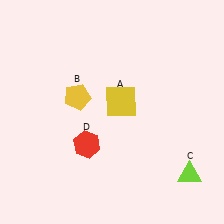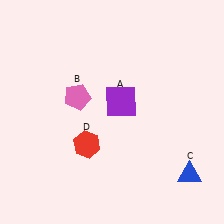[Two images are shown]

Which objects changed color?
A changed from yellow to purple. B changed from yellow to pink. C changed from lime to blue.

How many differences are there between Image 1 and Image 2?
There are 3 differences between the two images.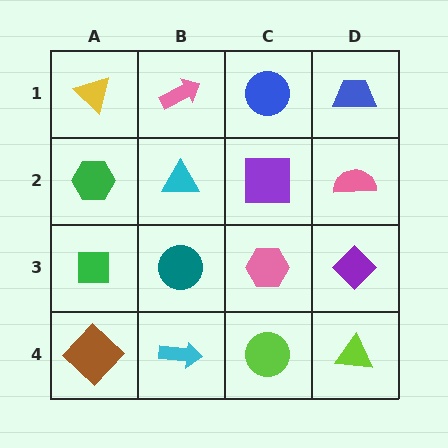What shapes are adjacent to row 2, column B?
A pink arrow (row 1, column B), a teal circle (row 3, column B), a green hexagon (row 2, column A), a purple square (row 2, column C).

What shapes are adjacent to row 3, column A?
A green hexagon (row 2, column A), a brown diamond (row 4, column A), a teal circle (row 3, column B).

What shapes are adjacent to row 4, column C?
A pink hexagon (row 3, column C), a cyan arrow (row 4, column B), a lime triangle (row 4, column D).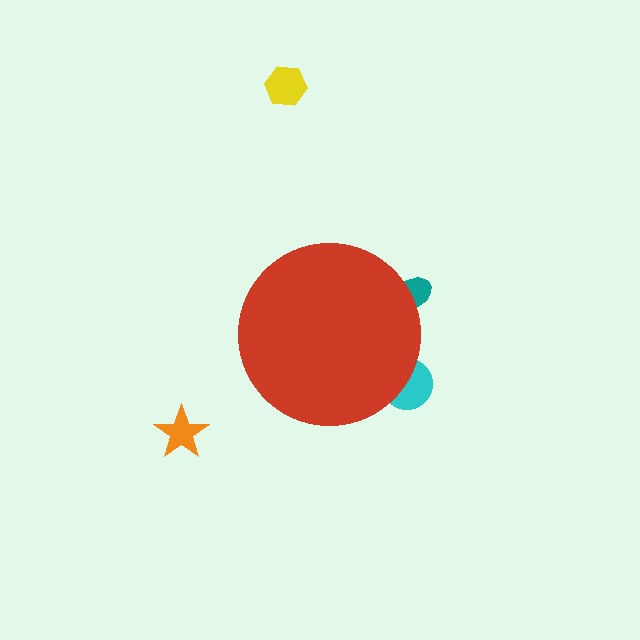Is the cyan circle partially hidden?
Yes, the cyan circle is partially hidden behind the red circle.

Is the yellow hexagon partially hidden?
No, the yellow hexagon is fully visible.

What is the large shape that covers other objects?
A red circle.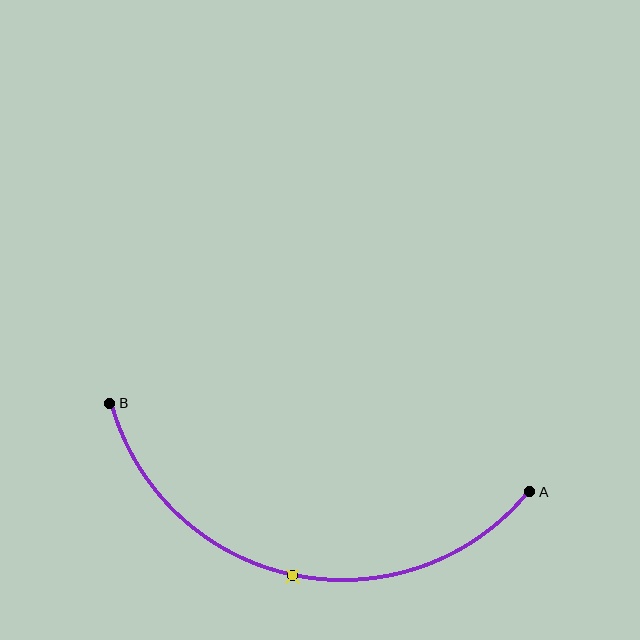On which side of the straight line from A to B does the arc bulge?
The arc bulges below the straight line connecting A and B.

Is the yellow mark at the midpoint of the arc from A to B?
Yes. The yellow mark lies on the arc at equal arc-length from both A and B — it is the arc midpoint.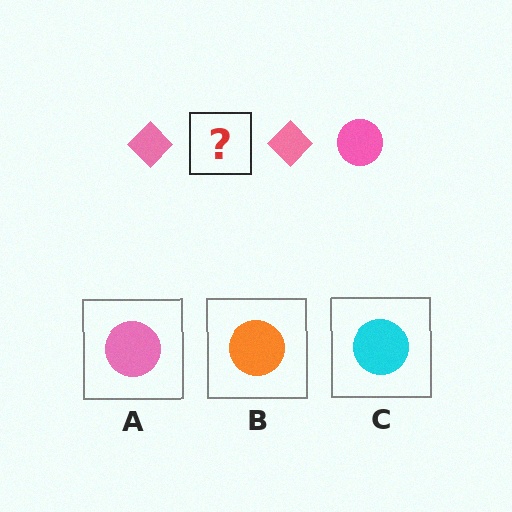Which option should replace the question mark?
Option A.